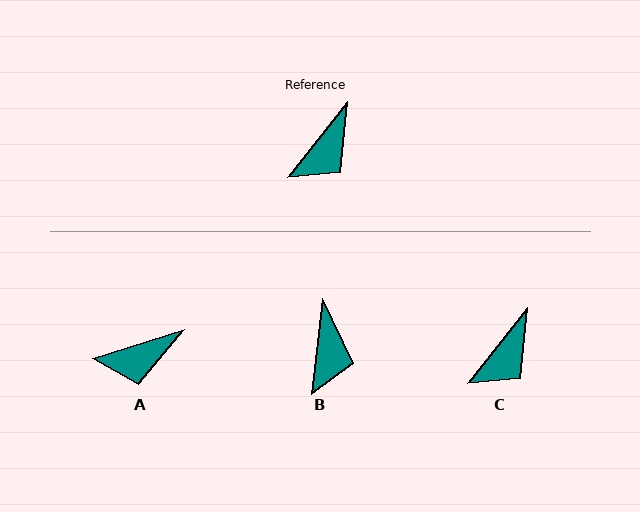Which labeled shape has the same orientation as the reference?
C.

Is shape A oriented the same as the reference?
No, it is off by about 35 degrees.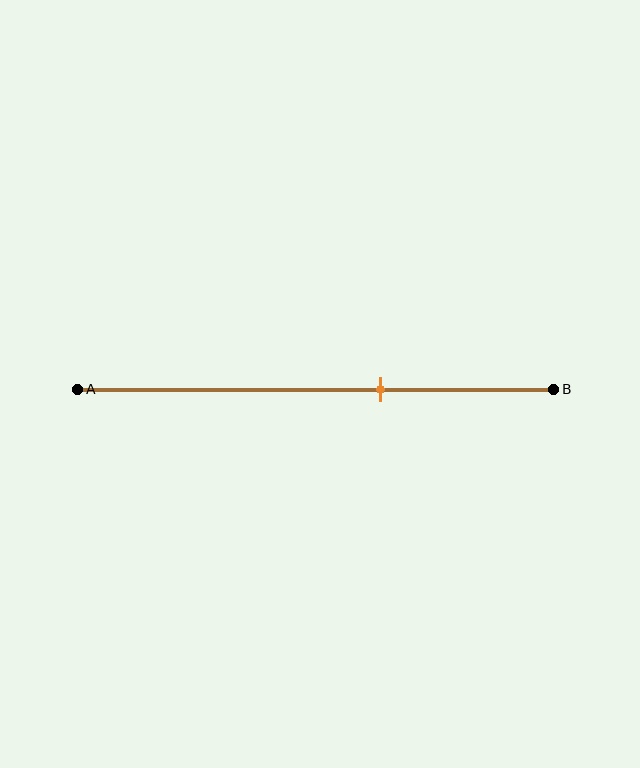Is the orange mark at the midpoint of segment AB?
No, the mark is at about 65% from A, not at the 50% midpoint.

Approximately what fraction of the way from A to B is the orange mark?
The orange mark is approximately 65% of the way from A to B.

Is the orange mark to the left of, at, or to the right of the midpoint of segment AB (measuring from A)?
The orange mark is to the right of the midpoint of segment AB.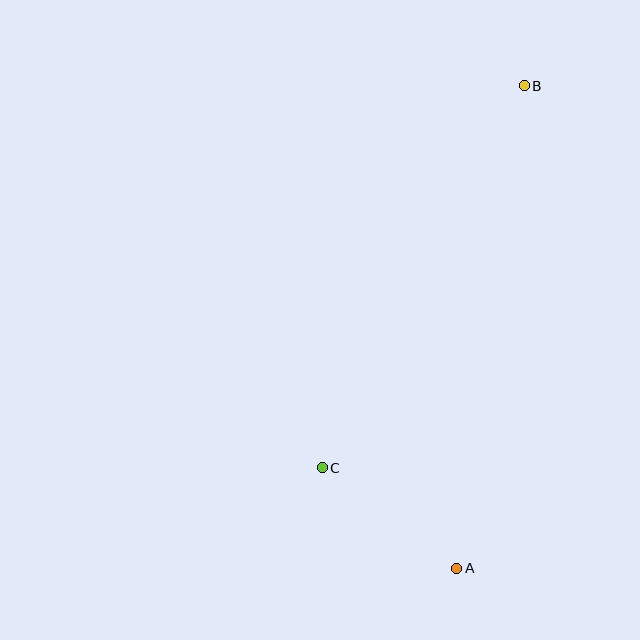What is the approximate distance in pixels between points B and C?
The distance between B and C is approximately 432 pixels.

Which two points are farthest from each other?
Points A and B are farthest from each other.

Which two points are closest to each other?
Points A and C are closest to each other.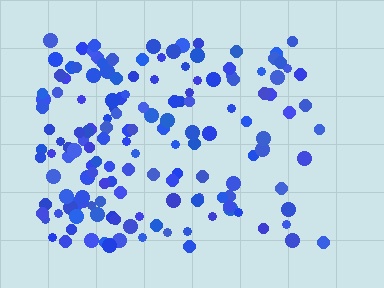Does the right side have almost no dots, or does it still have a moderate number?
Still a moderate number, just noticeably fewer than the left.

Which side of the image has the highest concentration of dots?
The left.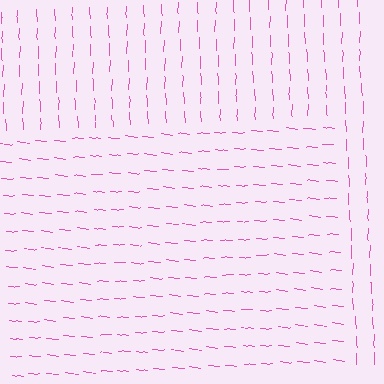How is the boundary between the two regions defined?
The boundary is defined purely by a change in line orientation (approximately 85 degrees difference). All lines are the same color and thickness.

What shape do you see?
I see a rectangle.